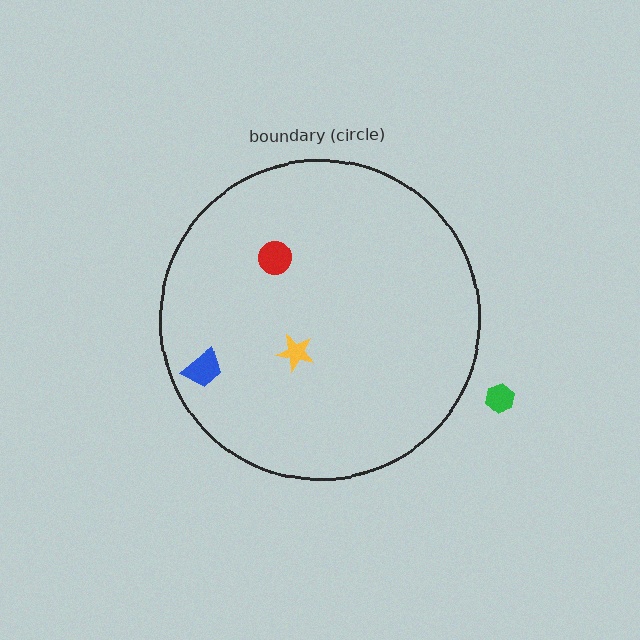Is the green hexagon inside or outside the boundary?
Outside.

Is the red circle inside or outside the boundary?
Inside.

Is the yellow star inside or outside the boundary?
Inside.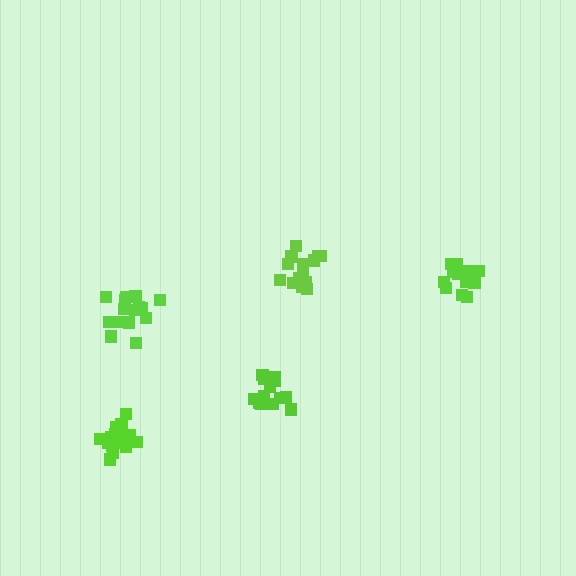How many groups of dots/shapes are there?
There are 5 groups.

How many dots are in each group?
Group 1: 17 dots, Group 2: 15 dots, Group 3: 17 dots, Group 4: 18 dots, Group 5: 15 dots (82 total).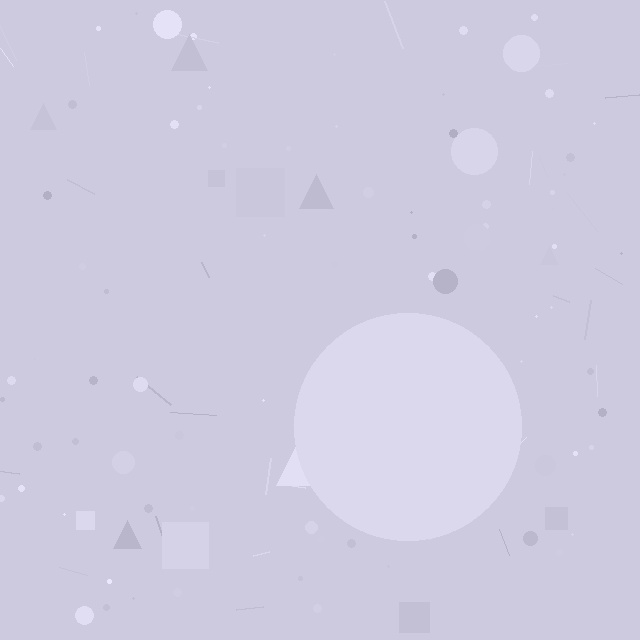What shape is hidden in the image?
A circle is hidden in the image.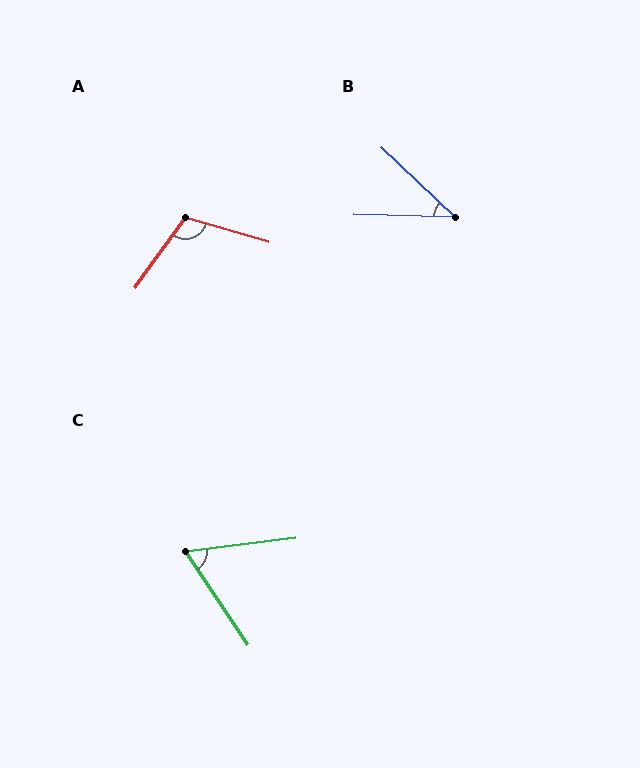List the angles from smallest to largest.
B (42°), C (63°), A (110°).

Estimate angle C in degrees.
Approximately 63 degrees.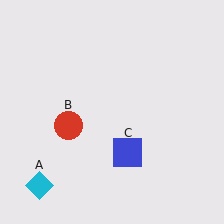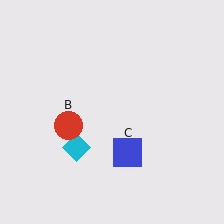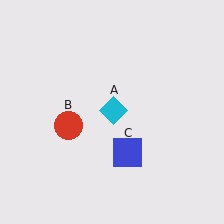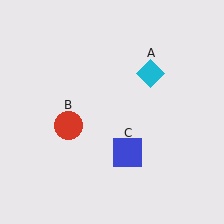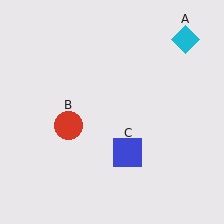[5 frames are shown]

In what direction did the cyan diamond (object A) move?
The cyan diamond (object A) moved up and to the right.